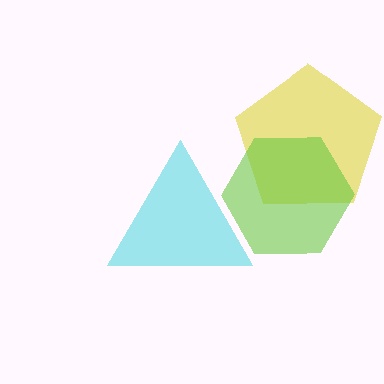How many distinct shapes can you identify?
There are 3 distinct shapes: a yellow pentagon, a cyan triangle, a lime hexagon.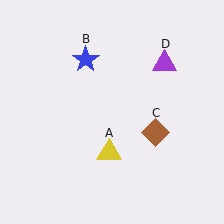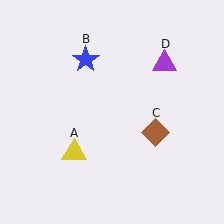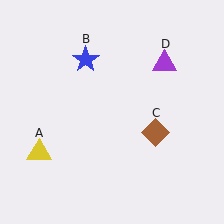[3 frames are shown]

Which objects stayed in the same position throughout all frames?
Blue star (object B) and brown diamond (object C) and purple triangle (object D) remained stationary.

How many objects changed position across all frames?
1 object changed position: yellow triangle (object A).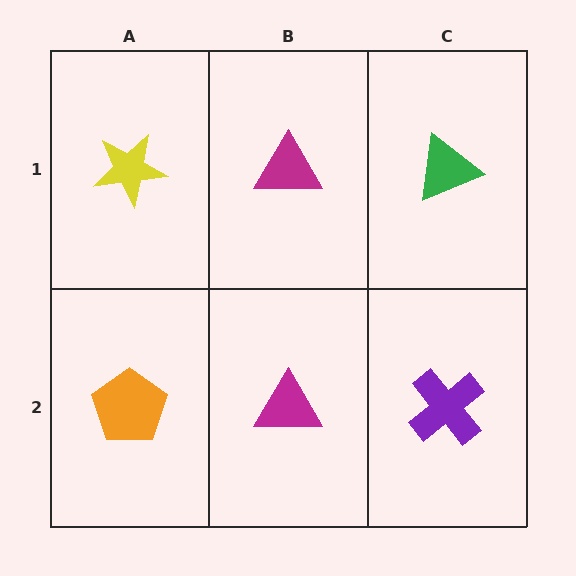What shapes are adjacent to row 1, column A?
An orange pentagon (row 2, column A), a magenta triangle (row 1, column B).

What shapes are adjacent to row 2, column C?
A green triangle (row 1, column C), a magenta triangle (row 2, column B).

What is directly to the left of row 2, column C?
A magenta triangle.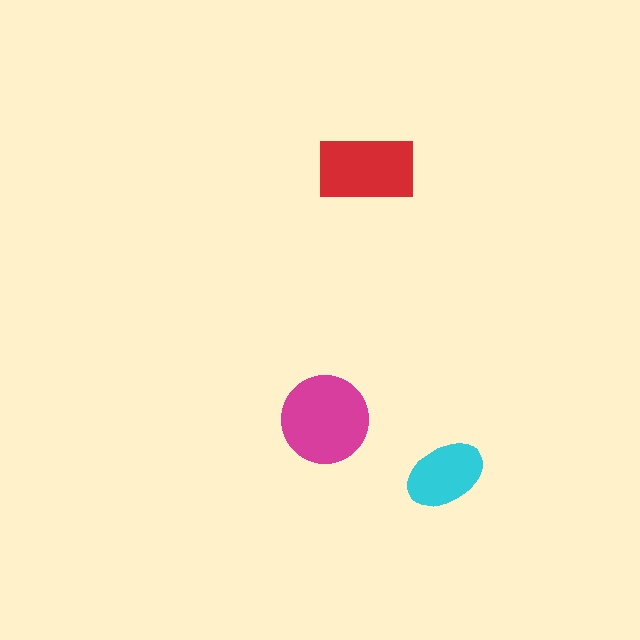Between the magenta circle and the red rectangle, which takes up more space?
The magenta circle.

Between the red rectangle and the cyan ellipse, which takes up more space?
The red rectangle.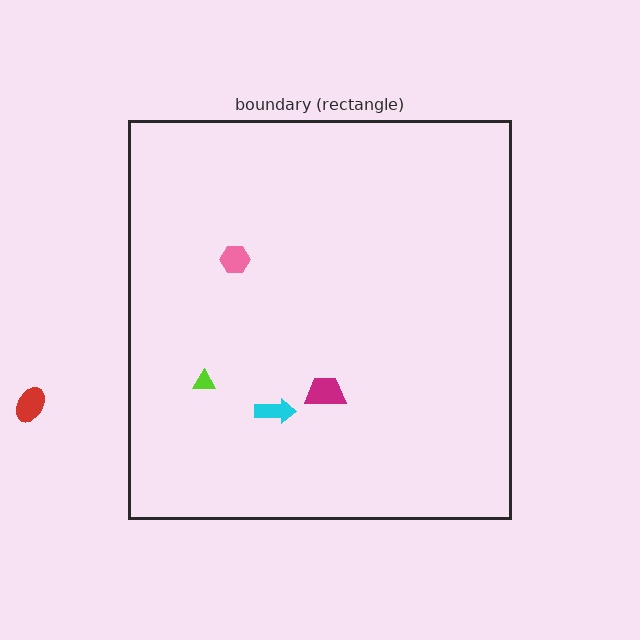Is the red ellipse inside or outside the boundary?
Outside.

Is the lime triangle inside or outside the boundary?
Inside.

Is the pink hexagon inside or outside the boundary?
Inside.